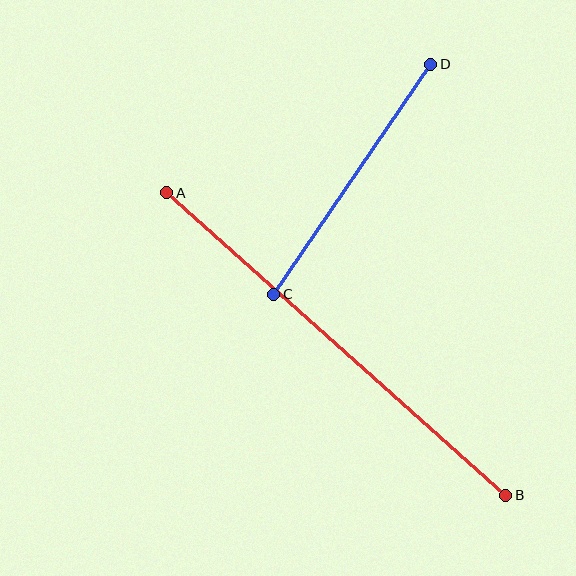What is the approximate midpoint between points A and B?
The midpoint is at approximately (336, 344) pixels.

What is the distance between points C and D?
The distance is approximately 278 pixels.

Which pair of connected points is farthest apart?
Points A and B are farthest apart.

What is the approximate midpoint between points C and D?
The midpoint is at approximately (352, 179) pixels.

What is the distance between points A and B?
The distance is approximately 454 pixels.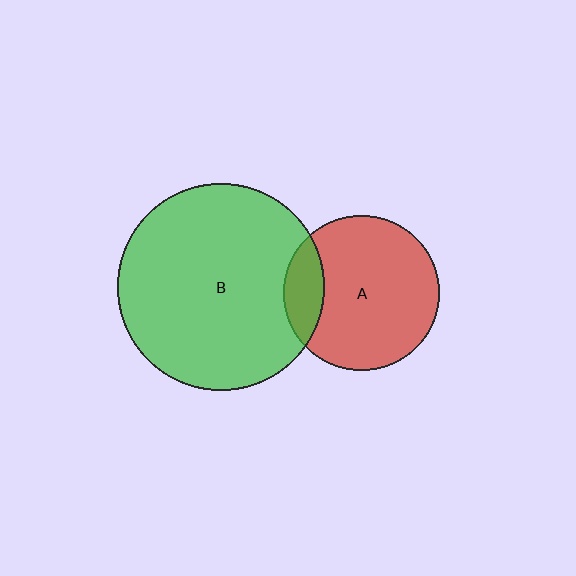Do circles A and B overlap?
Yes.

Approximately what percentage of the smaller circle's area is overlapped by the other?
Approximately 15%.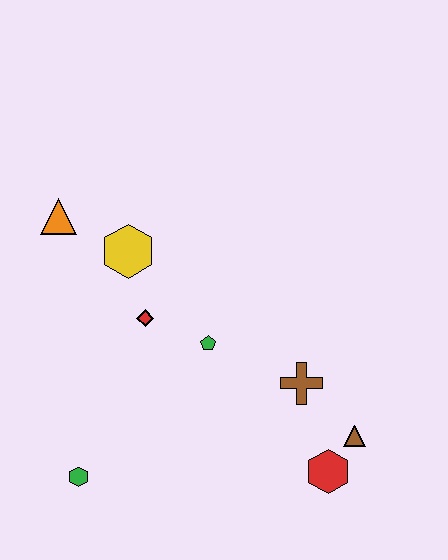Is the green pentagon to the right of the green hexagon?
Yes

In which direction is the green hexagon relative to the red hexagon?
The green hexagon is to the left of the red hexagon.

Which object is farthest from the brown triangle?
The orange triangle is farthest from the brown triangle.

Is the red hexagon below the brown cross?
Yes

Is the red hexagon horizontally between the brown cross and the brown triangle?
Yes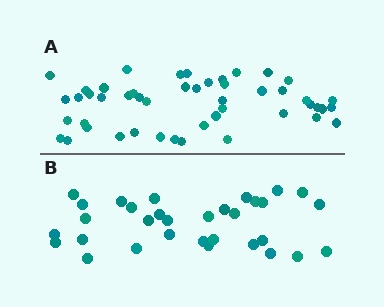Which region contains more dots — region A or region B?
Region A (the top region) has more dots.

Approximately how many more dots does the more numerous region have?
Region A has approximately 15 more dots than region B.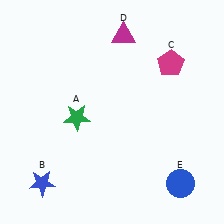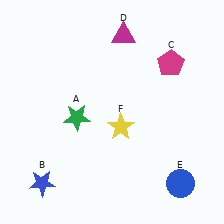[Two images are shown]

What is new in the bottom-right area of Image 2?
A yellow star (F) was added in the bottom-right area of Image 2.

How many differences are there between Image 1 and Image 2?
There is 1 difference between the two images.